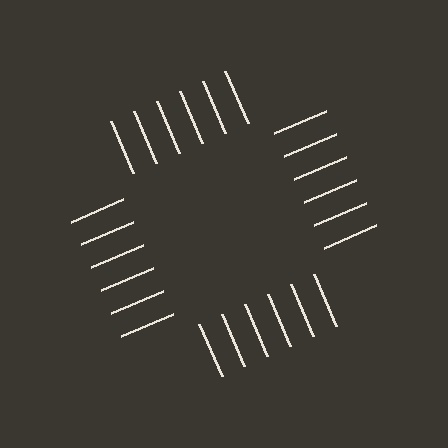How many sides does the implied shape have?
4 sides — the line-ends trace a square.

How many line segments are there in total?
24 — 6 along each of the 4 edges.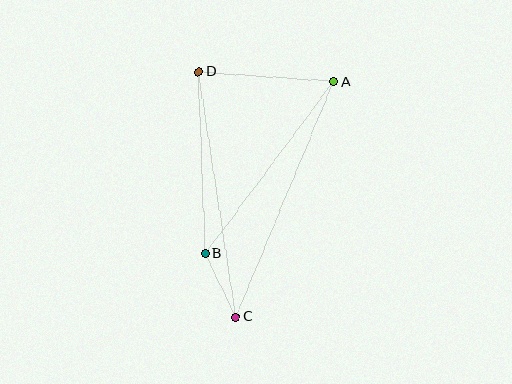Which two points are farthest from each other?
Points A and C are farthest from each other.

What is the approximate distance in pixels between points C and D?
The distance between C and D is approximately 248 pixels.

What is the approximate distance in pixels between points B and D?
The distance between B and D is approximately 182 pixels.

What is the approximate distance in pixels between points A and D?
The distance between A and D is approximately 135 pixels.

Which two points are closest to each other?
Points B and C are closest to each other.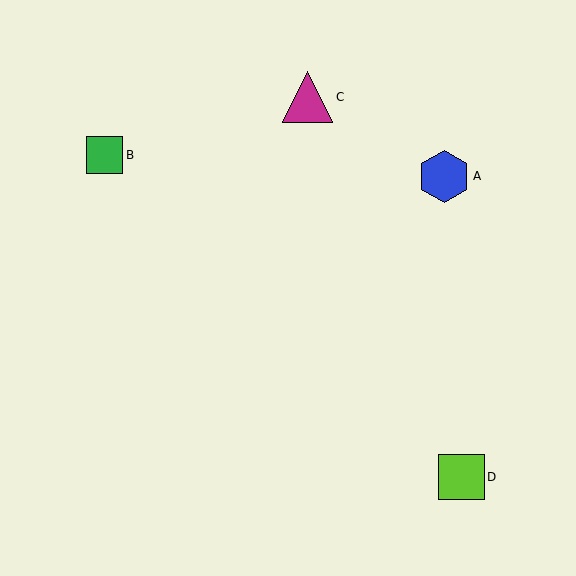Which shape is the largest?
The blue hexagon (labeled A) is the largest.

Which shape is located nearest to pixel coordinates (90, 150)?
The green square (labeled B) at (105, 155) is nearest to that location.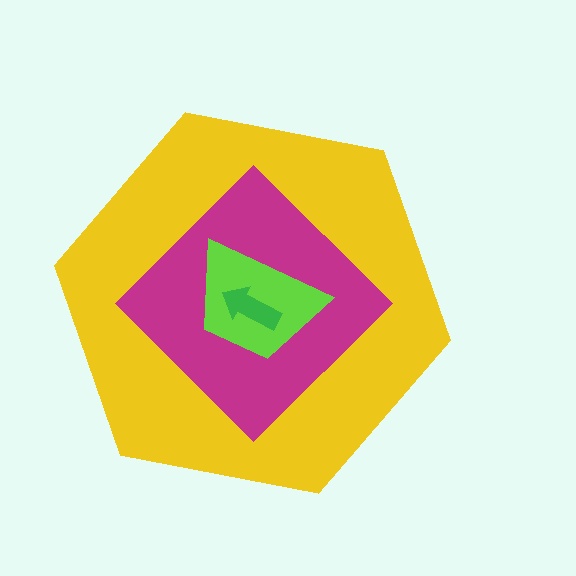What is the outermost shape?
The yellow hexagon.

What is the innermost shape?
The green arrow.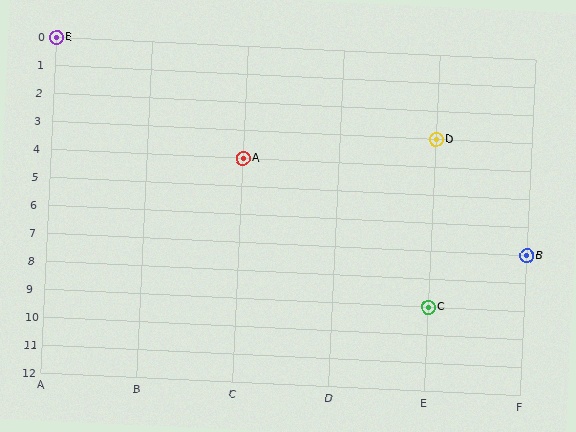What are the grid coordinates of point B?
Point B is at grid coordinates (F, 7).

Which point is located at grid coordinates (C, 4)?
Point A is at (C, 4).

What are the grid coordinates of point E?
Point E is at grid coordinates (A, 0).